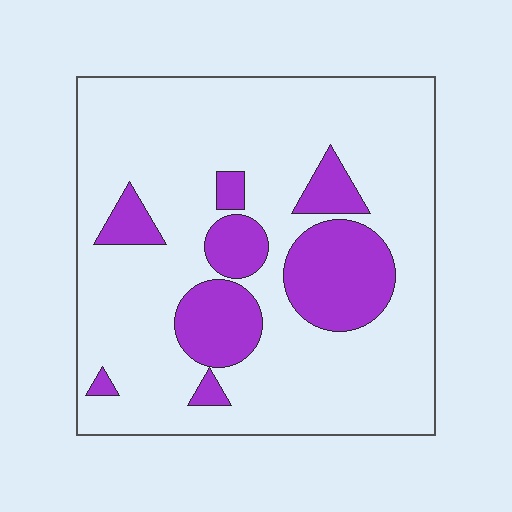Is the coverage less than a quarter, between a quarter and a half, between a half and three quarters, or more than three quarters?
Less than a quarter.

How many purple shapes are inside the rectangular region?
8.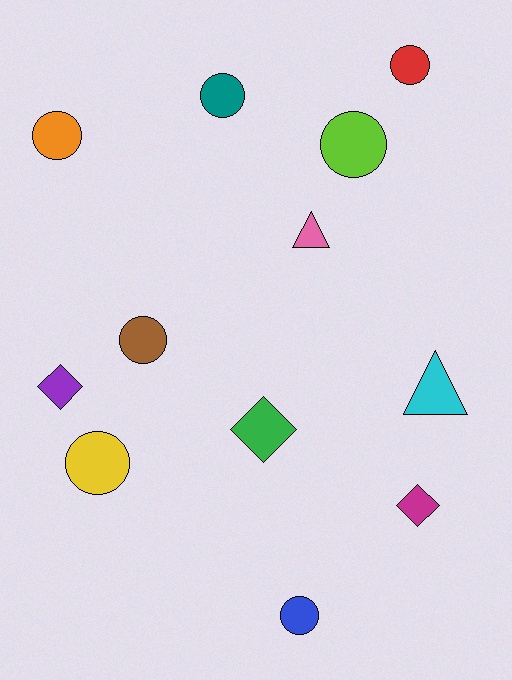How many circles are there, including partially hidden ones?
There are 7 circles.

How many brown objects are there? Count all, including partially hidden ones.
There is 1 brown object.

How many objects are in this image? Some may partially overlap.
There are 12 objects.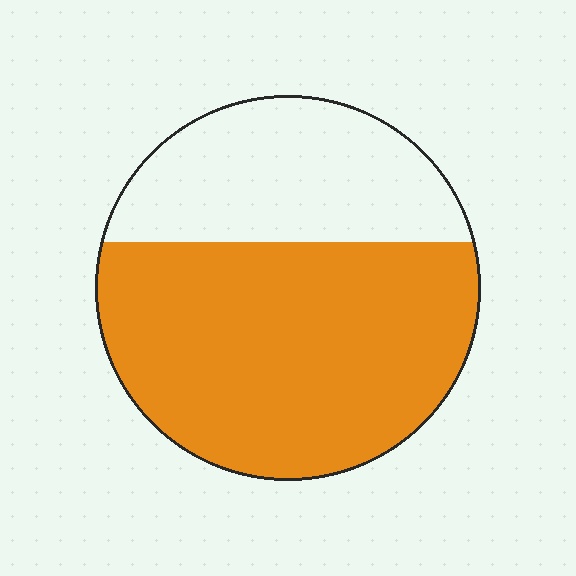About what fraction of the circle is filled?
About two thirds (2/3).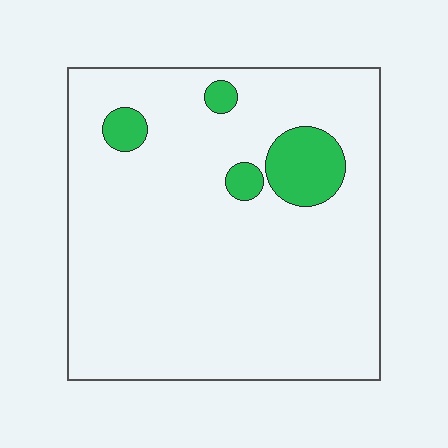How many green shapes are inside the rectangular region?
4.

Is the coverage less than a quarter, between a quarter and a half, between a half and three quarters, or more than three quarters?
Less than a quarter.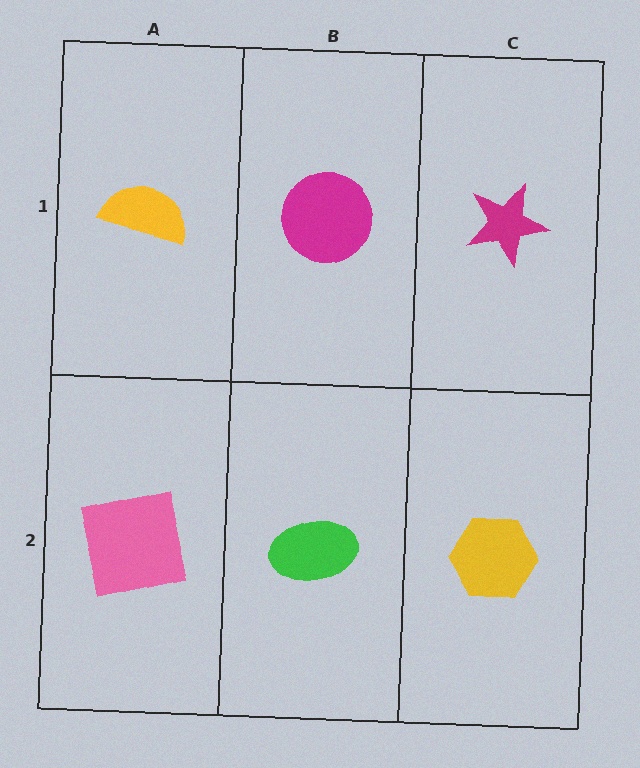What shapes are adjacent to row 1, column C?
A yellow hexagon (row 2, column C), a magenta circle (row 1, column B).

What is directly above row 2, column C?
A magenta star.